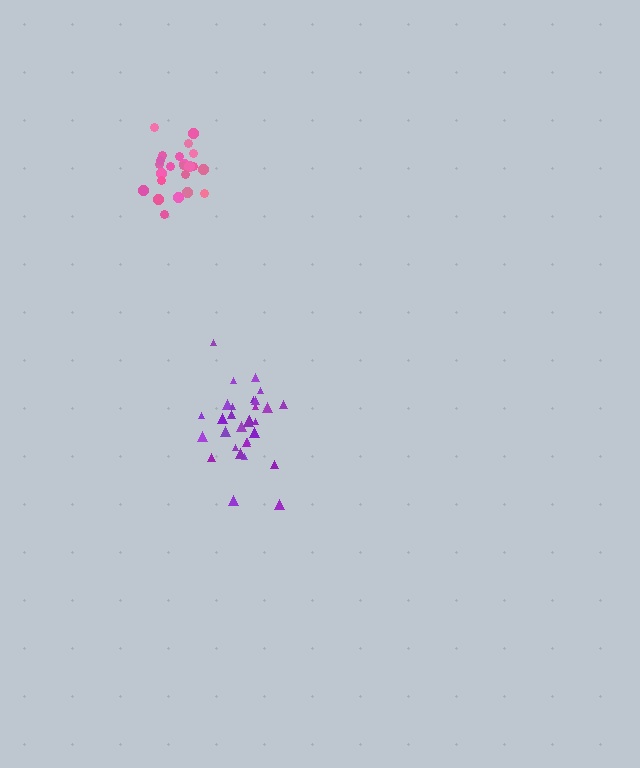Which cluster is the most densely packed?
Purple.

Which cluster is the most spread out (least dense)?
Pink.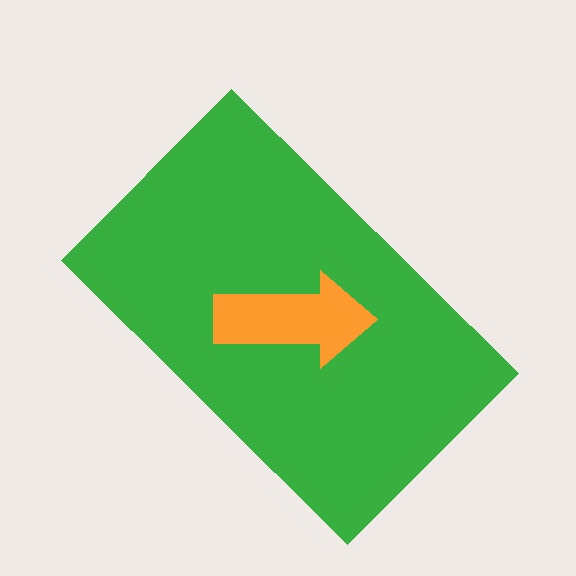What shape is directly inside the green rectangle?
The orange arrow.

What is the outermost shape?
The green rectangle.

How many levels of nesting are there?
2.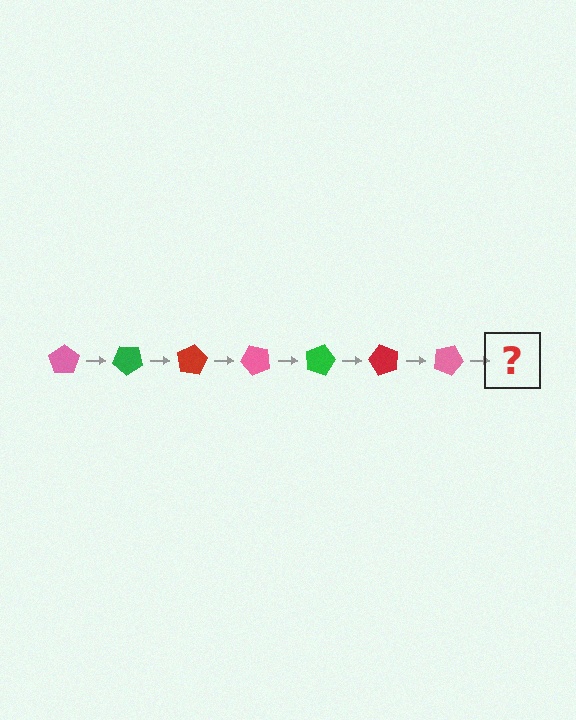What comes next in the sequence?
The next element should be a green pentagon, rotated 280 degrees from the start.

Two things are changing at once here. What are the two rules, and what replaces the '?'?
The two rules are that it rotates 40 degrees each step and the color cycles through pink, green, and red. The '?' should be a green pentagon, rotated 280 degrees from the start.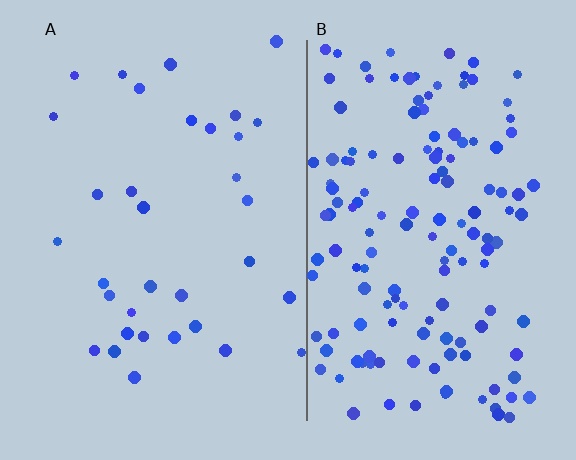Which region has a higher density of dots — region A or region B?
B (the right).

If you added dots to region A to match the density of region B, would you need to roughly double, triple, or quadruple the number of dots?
Approximately quadruple.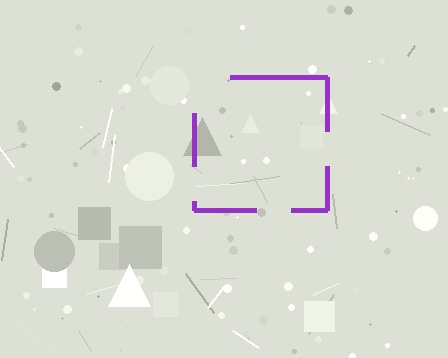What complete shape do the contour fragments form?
The contour fragments form a square.